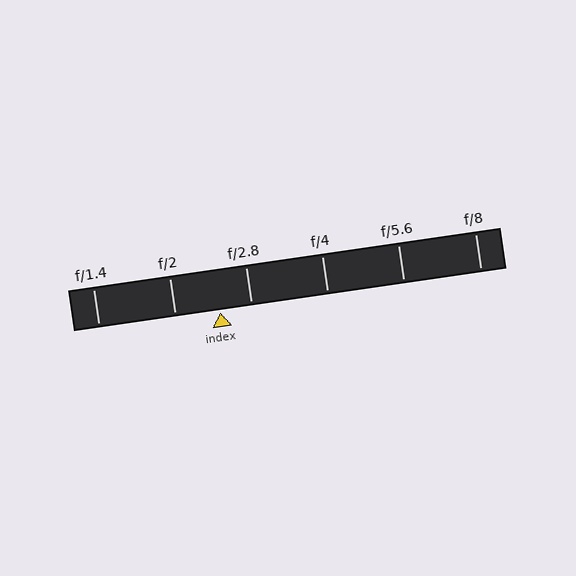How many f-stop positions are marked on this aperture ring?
There are 6 f-stop positions marked.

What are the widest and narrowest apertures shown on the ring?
The widest aperture shown is f/1.4 and the narrowest is f/8.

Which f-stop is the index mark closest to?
The index mark is closest to f/2.8.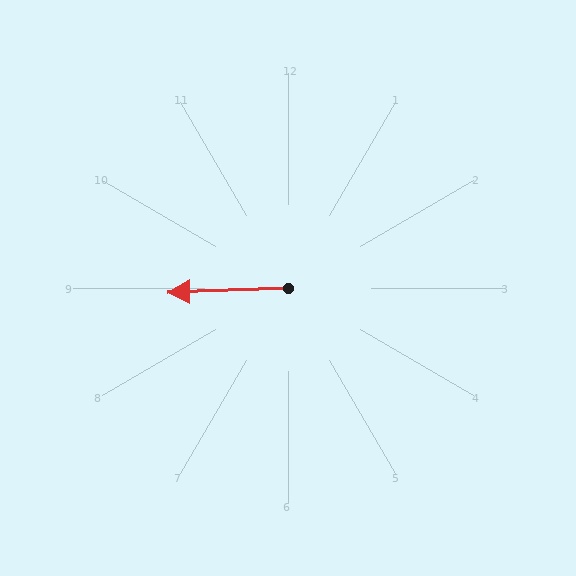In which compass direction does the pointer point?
West.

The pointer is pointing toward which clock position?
Roughly 9 o'clock.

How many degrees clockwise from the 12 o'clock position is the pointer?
Approximately 268 degrees.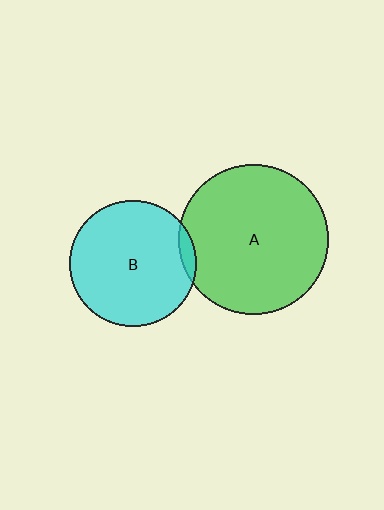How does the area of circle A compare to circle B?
Approximately 1.4 times.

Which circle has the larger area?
Circle A (green).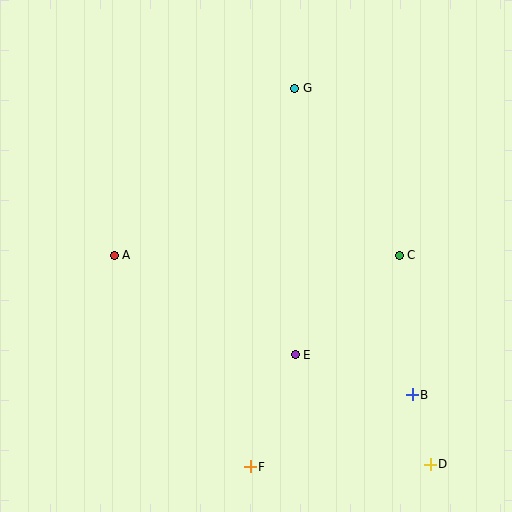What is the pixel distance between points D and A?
The distance between D and A is 379 pixels.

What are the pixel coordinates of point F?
Point F is at (250, 467).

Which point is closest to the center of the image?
Point E at (295, 355) is closest to the center.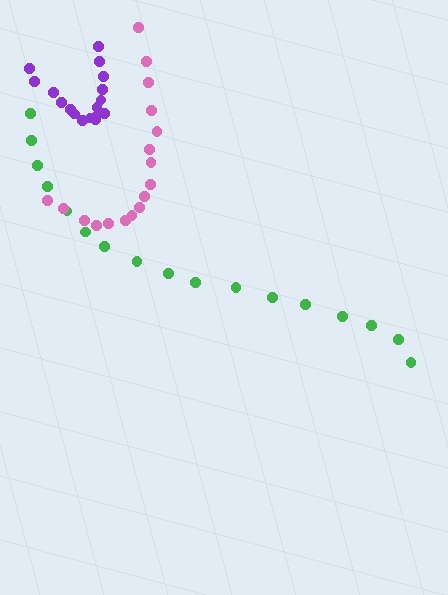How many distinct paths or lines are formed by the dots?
There are 3 distinct paths.